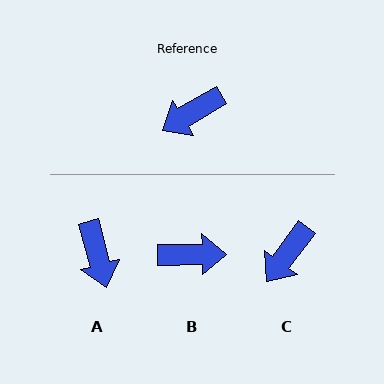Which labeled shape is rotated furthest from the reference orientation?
B, about 150 degrees away.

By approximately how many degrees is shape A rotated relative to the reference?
Approximately 74 degrees counter-clockwise.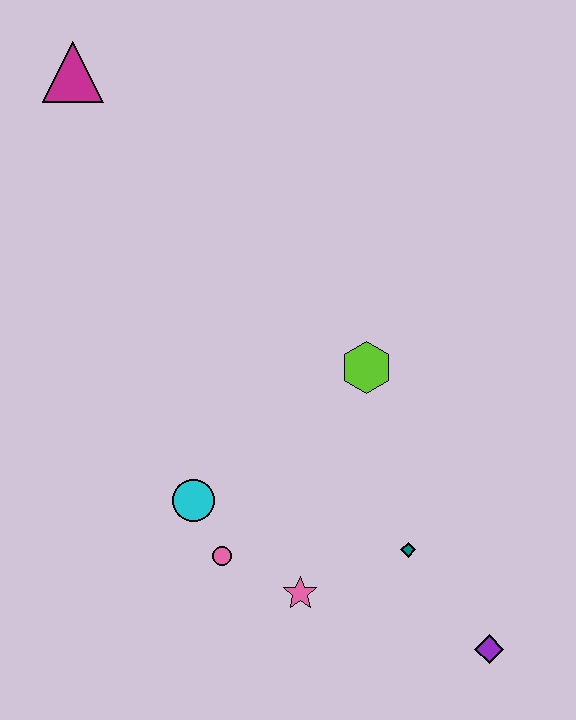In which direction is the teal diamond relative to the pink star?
The teal diamond is to the right of the pink star.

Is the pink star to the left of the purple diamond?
Yes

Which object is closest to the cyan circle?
The pink circle is closest to the cyan circle.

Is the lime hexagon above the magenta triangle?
No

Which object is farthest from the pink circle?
The magenta triangle is farthest from the pink circle.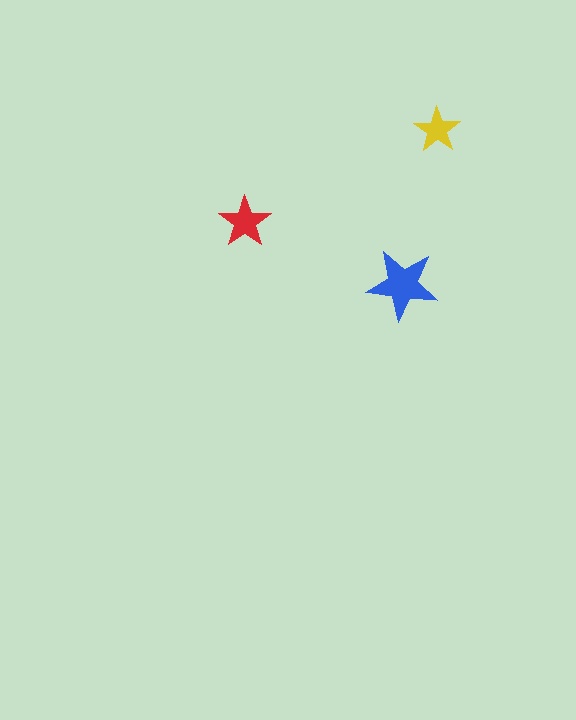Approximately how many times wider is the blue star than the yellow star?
About 1.5 times wider.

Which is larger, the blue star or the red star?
The blue one.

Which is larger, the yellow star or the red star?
The red one.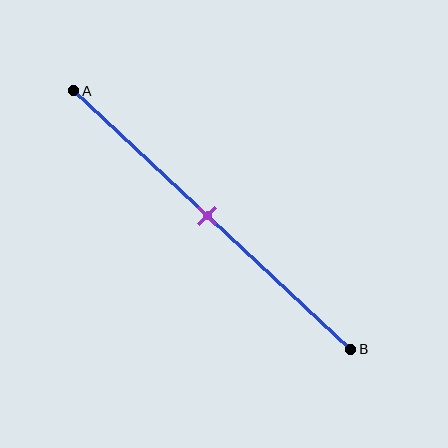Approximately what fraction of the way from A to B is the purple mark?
The purple mark is approximately 50% of the way from A to B.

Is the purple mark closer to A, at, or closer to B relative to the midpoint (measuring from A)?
The purple mark is approximately at the midpoint of segment AB.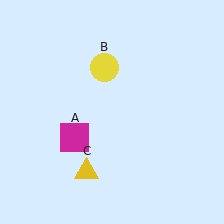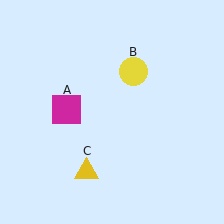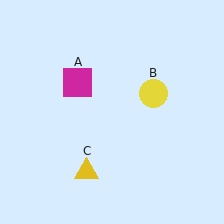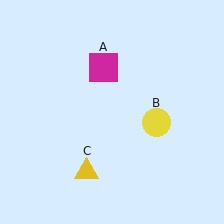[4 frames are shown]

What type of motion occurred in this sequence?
The magenta square (object A), yellow circle (object B) rotated clockwise around the center of the scene.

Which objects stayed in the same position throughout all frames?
Yellow triangle (object C) remained stationary.